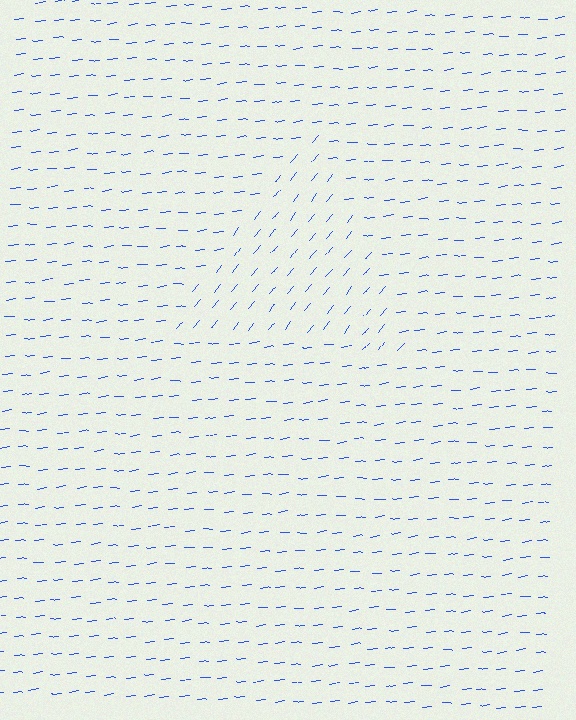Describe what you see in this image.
The image is filled with small blue line segments. A triangle region in the image has lines oriented differently from the surrounding lines, creating a visible texture boundary.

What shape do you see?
I see a triangle.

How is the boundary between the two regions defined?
The boundary is defined purely by a change in line orientation (approximately 45 degrees difference). All lines are the same color and thickness.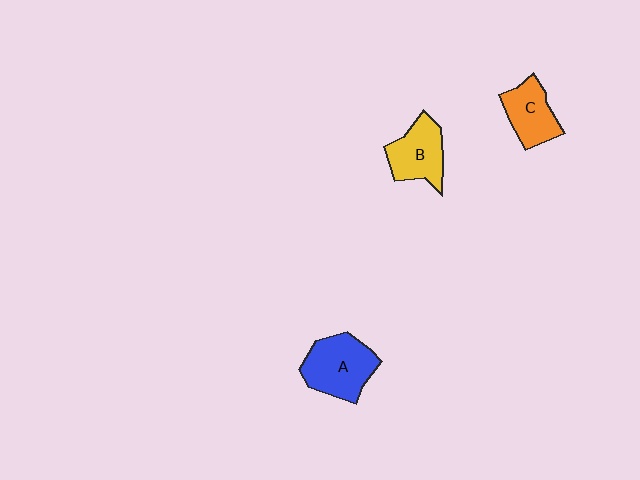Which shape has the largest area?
Shape A (blue).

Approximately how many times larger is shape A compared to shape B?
Approximately 1.2 times.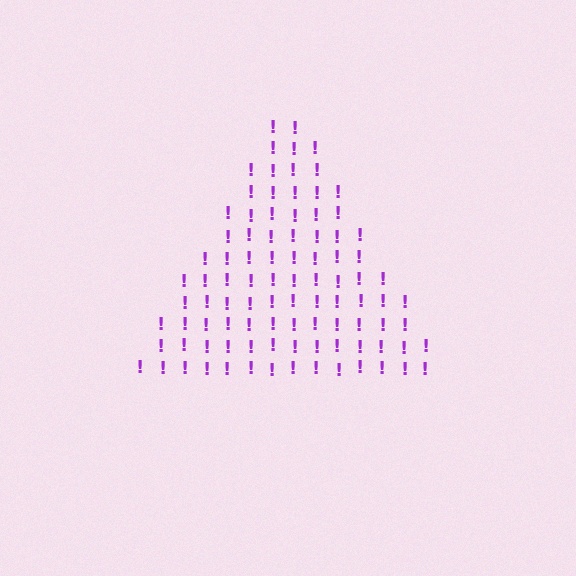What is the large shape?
The large shape is a triangle.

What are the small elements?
The small elements are exclamation marks.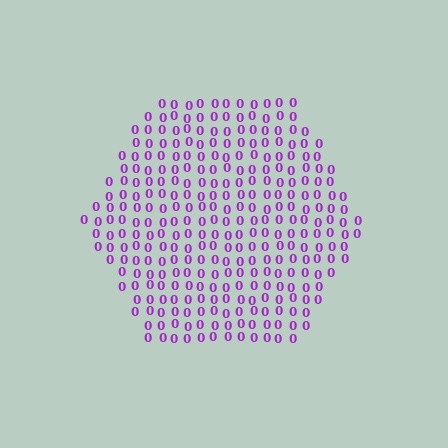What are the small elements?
The small elements are digit 0's.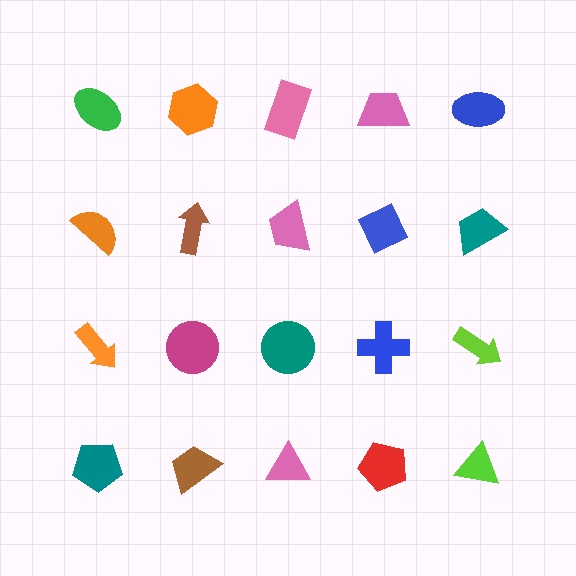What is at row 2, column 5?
A teal trapezoid.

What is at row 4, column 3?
A pink triangle.